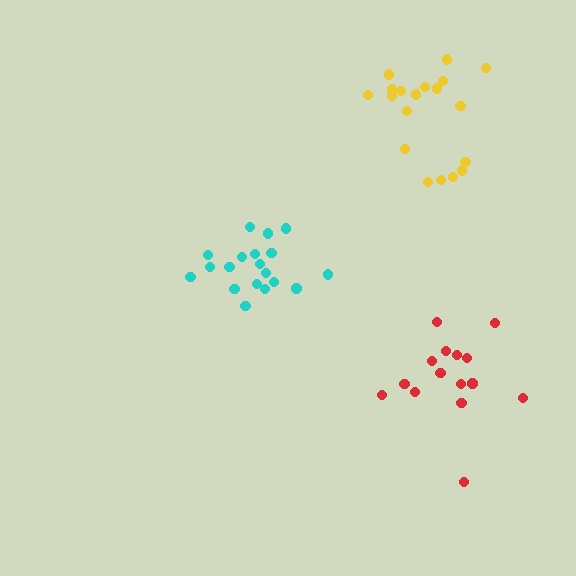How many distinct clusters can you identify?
There are 3 distinct clusters.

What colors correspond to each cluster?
The clusters are colored: yellow, cyan, red.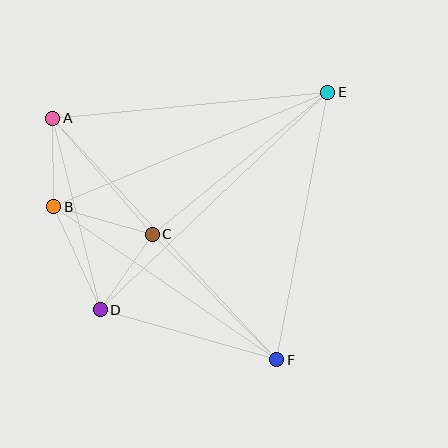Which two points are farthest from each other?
Points A and F are farthest from each other.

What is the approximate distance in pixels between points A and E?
The distance between A and E is approximately 276 pixels.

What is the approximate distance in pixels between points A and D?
The distance between A and D is approximately 197 pixels.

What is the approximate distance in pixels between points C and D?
The distance between C and D is approximately 92 pixels.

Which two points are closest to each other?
Points A and B are closest to each other.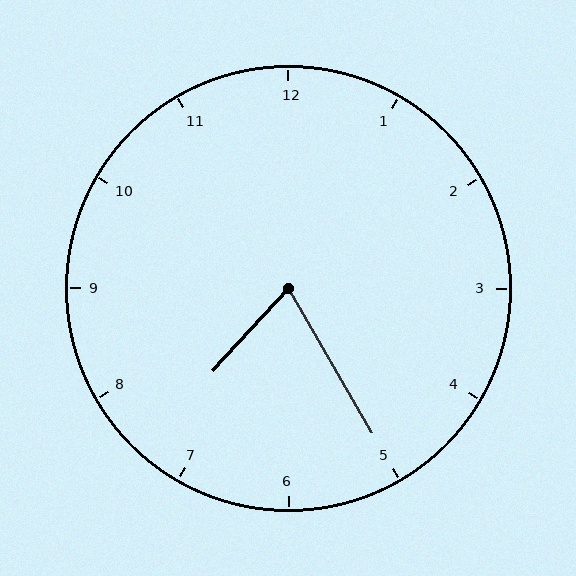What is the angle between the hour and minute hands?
Approximately 72 degrees.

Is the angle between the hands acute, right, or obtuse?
It is acute.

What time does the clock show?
7:25.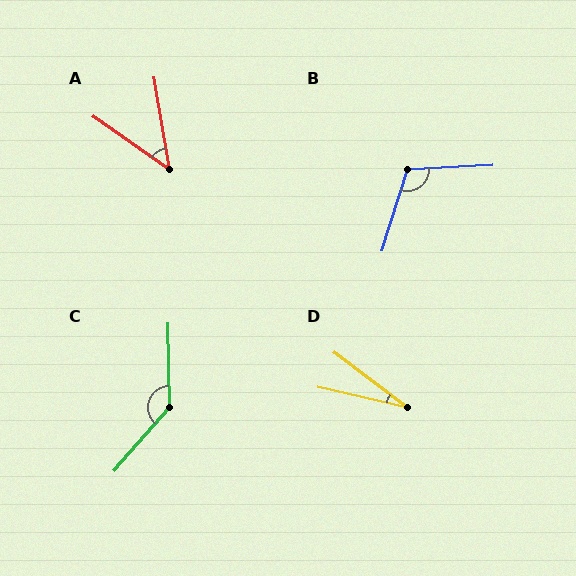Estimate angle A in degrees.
Approximately 46 degrees.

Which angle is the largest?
C, at approximately 138 degrees.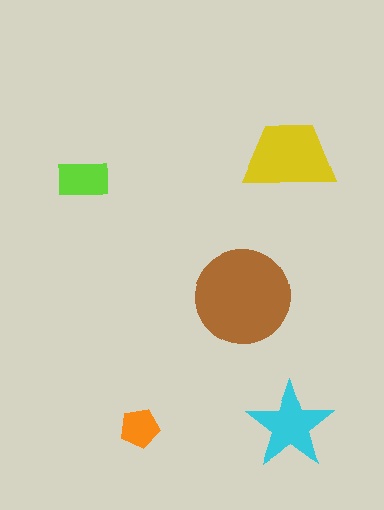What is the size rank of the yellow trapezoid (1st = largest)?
2nd.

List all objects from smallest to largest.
The orange pentagon, the lime rectangle, the cyan star, the yellow trapezoid, the brown circle.